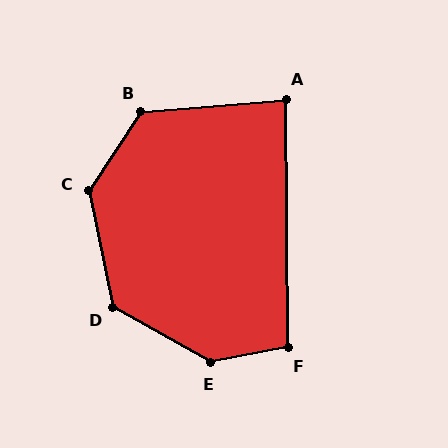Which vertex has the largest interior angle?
E, at approximately 140 degrees.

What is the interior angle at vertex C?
Approximately 135 degrees (obtuse).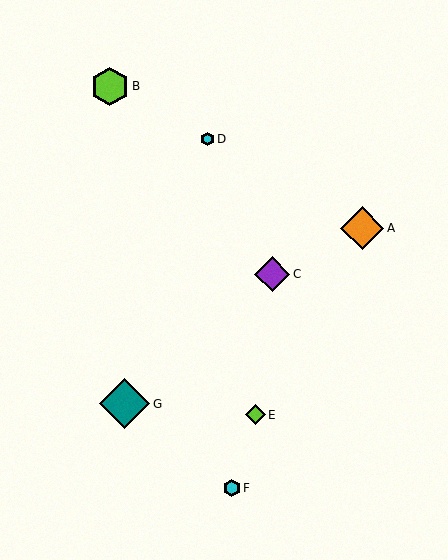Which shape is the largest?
The teal diamond (labeled G) is the largest.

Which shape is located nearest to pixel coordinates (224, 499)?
The cyan hexagon (labeled F) at (232, 488) is nearest to that location.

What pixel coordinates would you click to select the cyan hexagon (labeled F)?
Click at (232, 488) to select the cyan hexagon F.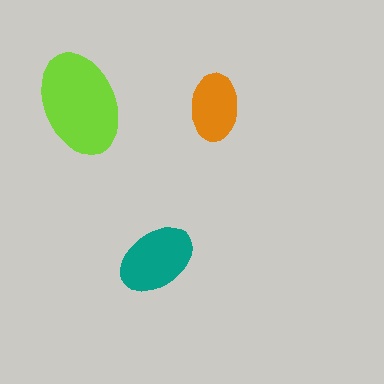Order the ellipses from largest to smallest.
the lime one, the teal one, the orange one.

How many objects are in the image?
There are 3 objects in the image.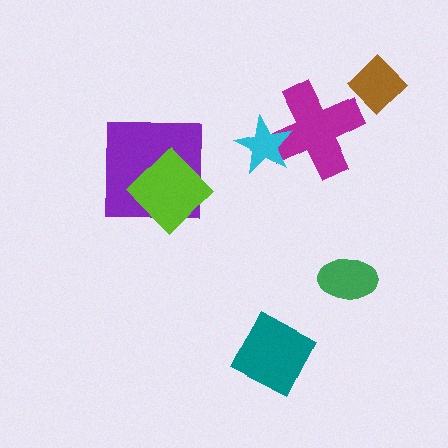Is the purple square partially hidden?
Yes, it is partially covered by another shape.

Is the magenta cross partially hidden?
Yes, it is partially covered by another shape.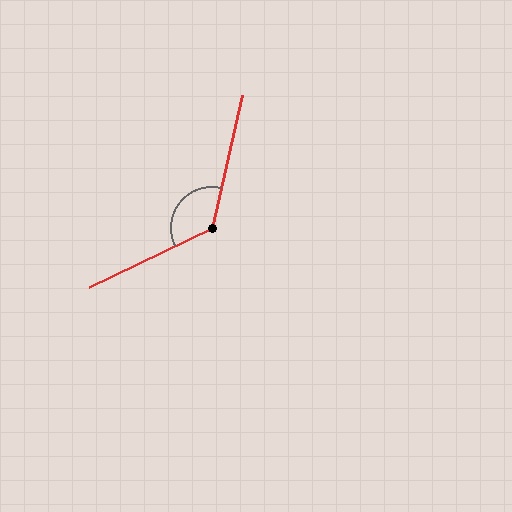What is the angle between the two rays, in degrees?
Approximately 129 degrees.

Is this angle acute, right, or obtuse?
It is obtuse.